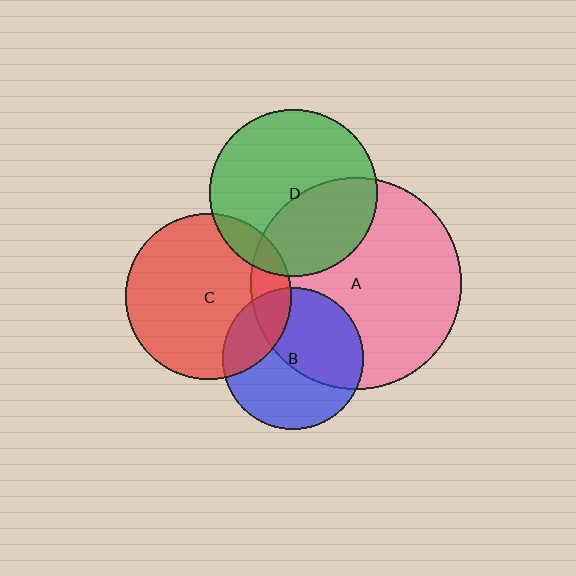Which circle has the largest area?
Circle A (pink).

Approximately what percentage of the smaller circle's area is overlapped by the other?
Approximately 15%.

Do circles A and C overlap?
Yes.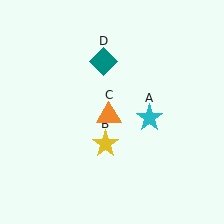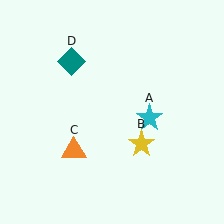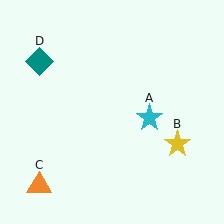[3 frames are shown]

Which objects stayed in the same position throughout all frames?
Cyan star (object A) remained stationary.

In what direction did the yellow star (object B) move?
The yellow star (object B) moved right.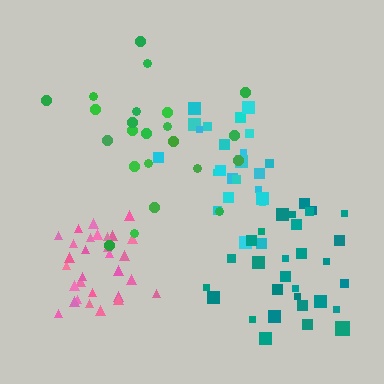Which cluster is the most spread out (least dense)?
Green.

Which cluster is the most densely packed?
Pink.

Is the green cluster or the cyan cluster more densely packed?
Cyan.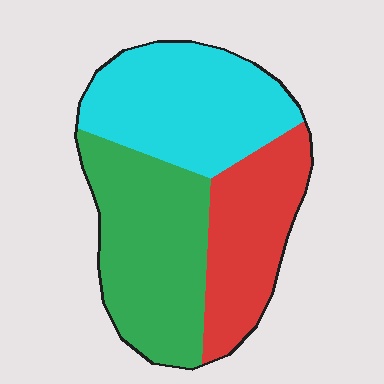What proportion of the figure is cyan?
Cyan covers roughly 35% of the figure.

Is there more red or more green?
Green.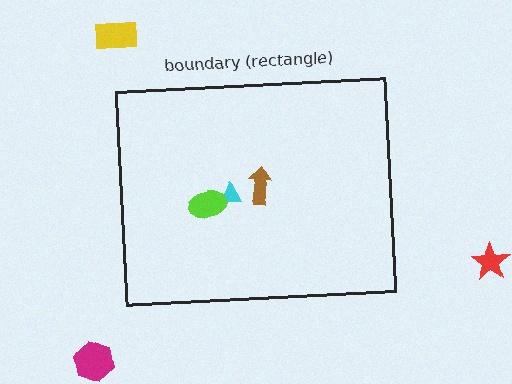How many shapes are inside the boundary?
3 inside, 3 outside.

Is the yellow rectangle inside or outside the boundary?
Outside.